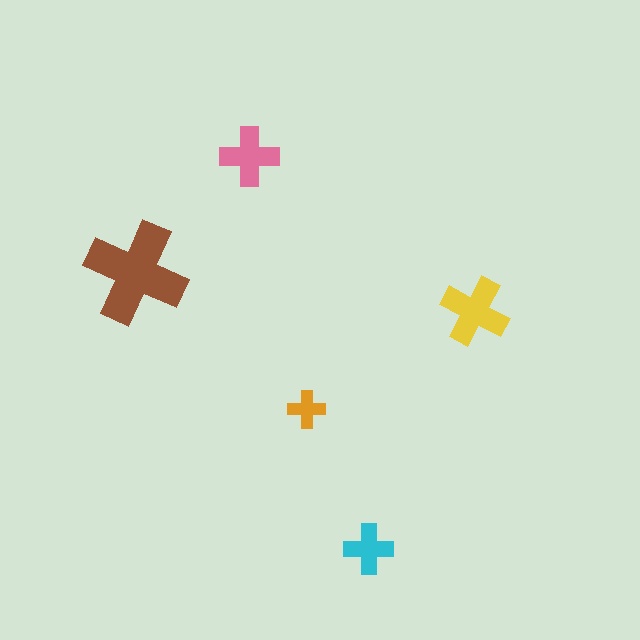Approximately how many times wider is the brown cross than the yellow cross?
About 1.5 times wider.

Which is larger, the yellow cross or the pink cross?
The yellow one.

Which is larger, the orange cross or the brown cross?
The brown one.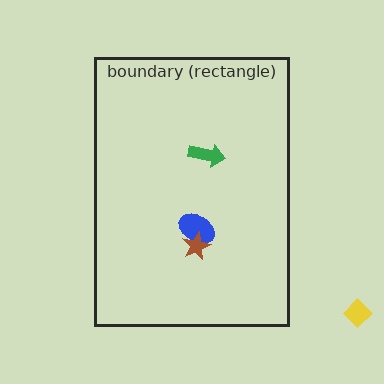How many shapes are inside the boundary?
3 inside, 1 outside.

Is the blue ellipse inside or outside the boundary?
Inside.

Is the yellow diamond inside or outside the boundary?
Outside.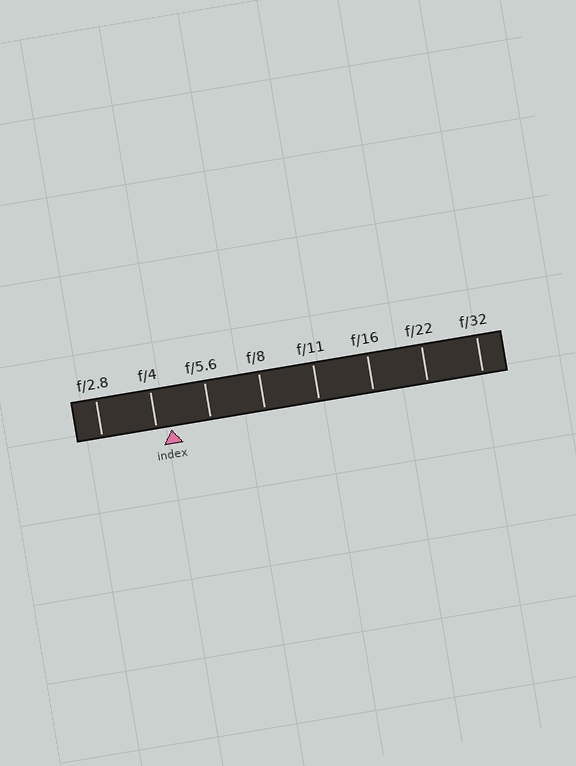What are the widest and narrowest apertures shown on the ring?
The widest aperture shown is f/2.8 and the narrowest is f/32.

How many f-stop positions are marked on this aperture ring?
There are 8 f-stop positions marked.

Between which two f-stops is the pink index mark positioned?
The index mark is between f/4 and f/5.6.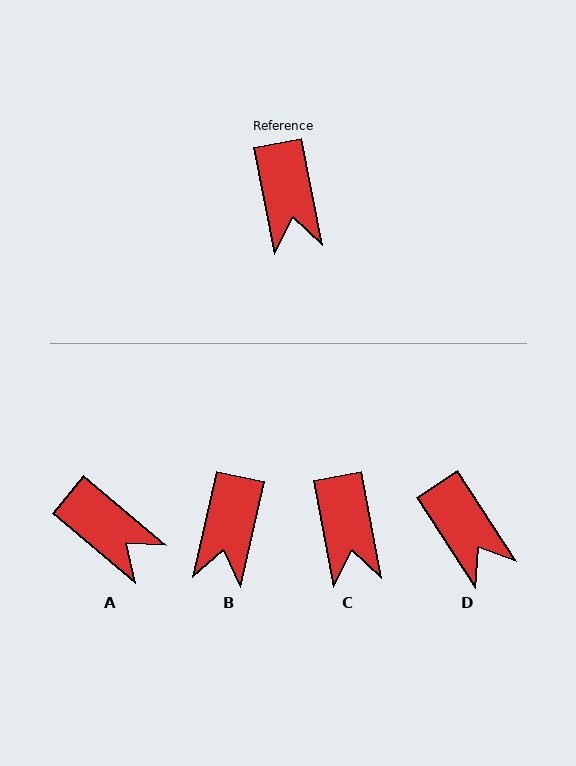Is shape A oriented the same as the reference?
No, it is off by about 39 degrees.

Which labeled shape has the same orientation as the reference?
C.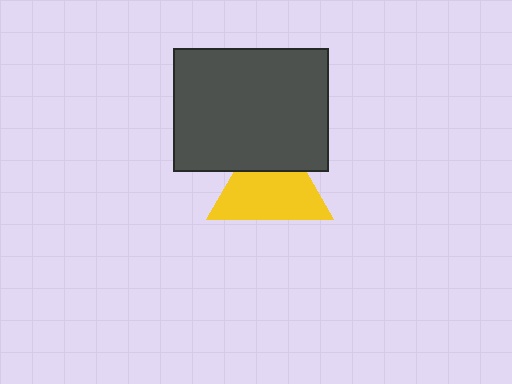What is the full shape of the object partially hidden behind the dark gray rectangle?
The partially hidden object is a yellow triangle.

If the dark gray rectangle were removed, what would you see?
You would see the complete yellow triangle.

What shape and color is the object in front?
The object in front is a dark gray rectangle.